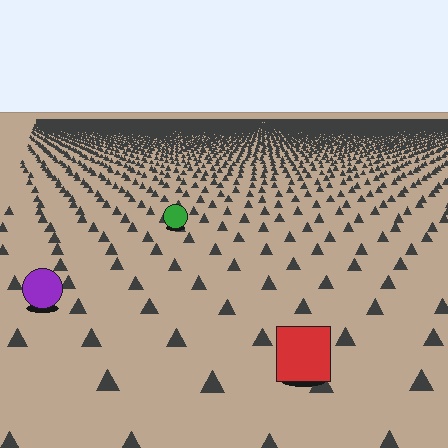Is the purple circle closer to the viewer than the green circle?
Yes. The purple circle is closer — you can tell from the texture gradient: the ground texture is coarser near it.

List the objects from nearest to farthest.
From nearest to farthest: the red square, the purple circle, the green circle.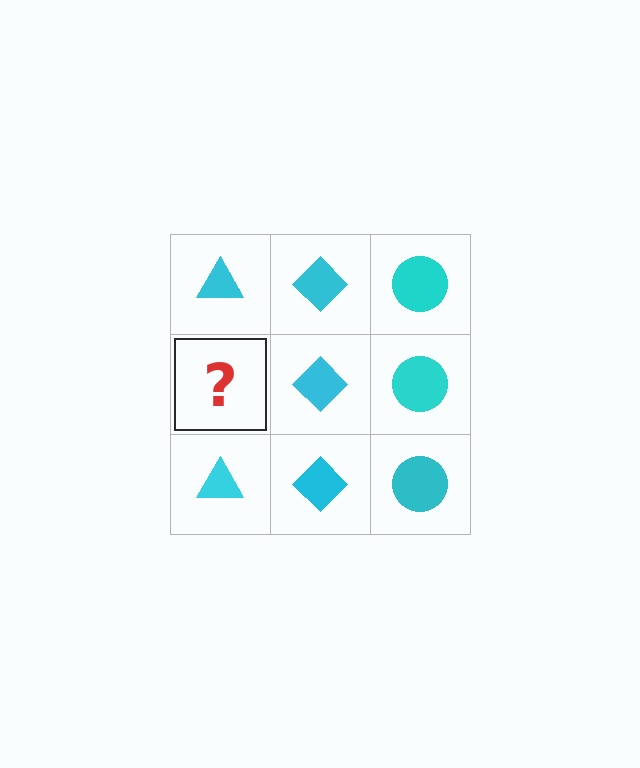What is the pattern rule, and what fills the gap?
The rule is that each column has a consistent shape. The gap should be filled with a cyan triangle.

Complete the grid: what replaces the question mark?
The question mark should be replaced with a cyan triangle.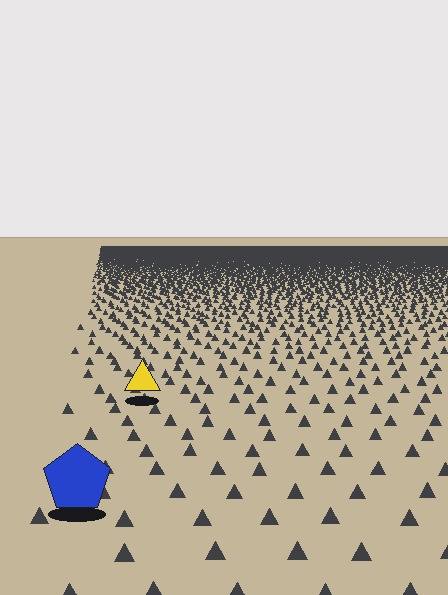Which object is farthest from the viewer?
The yellow triangle is farthest from the viewer. It appears smaller and the ground texture around it is denser.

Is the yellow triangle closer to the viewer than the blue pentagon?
No. The blue pentagon is closer — you can tell from the texture gradient: the ground texture is coarser near it.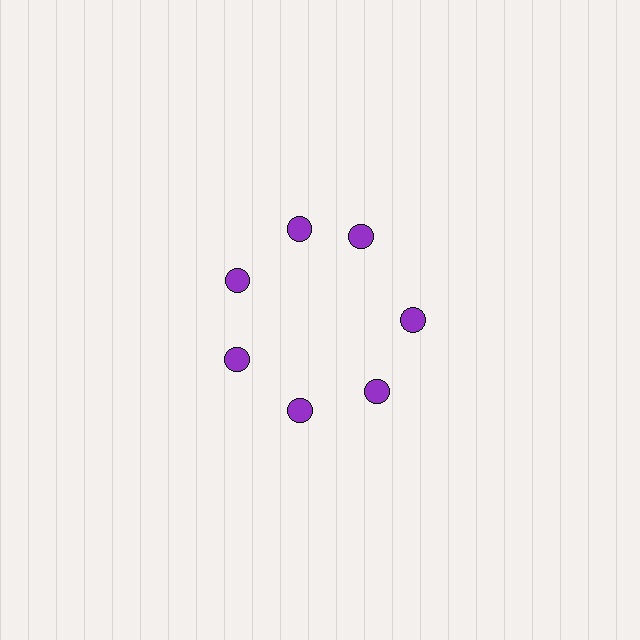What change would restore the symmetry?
The symmetry would be restored by rotating it back into even spacing with its neighbors so that all 7 circles sit at equal angles and equal distance from the center.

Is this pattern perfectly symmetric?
No. The 7 purple circles are arranged in a ring, but one element near the 1 o'clock position is rotated out of alignment along the ring, breaking the 7-fold rotational symmetry.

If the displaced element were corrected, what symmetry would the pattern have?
It would have 7-fold rotational symmetry — the pattern would map onto itself every 51 degrees.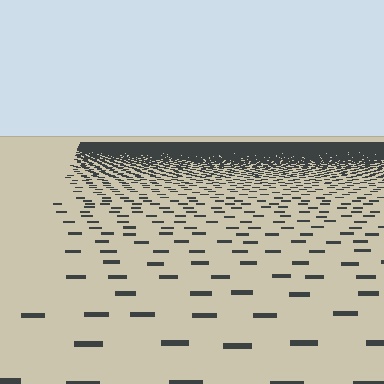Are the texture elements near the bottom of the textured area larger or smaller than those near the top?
Larger. Near the bottom, elements are closer to the viewer and appear at a bigger on-screen size.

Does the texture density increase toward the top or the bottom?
Density increases toward the top.